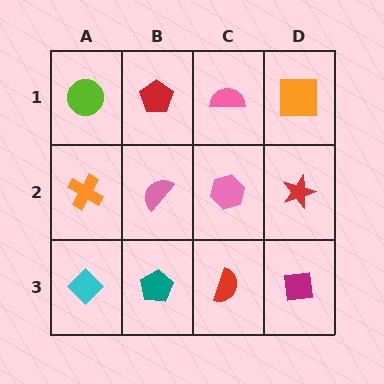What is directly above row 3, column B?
A pink semicircle.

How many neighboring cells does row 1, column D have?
2.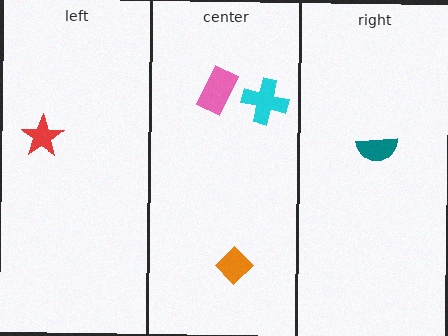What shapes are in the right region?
The teal semicircle.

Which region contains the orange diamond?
The center region.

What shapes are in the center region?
The cyan cross, the pink rectangle, the orange diamond.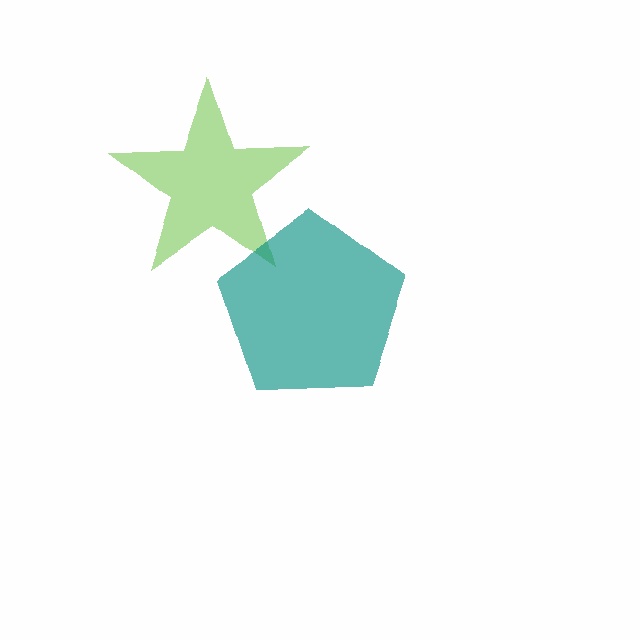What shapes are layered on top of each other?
The layered shapes are: a lime star, a teal pentagon.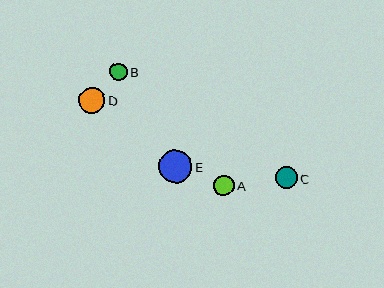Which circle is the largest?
Circle E is the largest with a size of approximately 33 pixels.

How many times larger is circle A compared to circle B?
Circle A is approximately 1.2 times the size of circle B.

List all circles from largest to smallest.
From largest to smallest: E, D, C, A, B.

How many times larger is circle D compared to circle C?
Circle D is approximately 1.2 times the size of circle C.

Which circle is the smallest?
Circle B is the smallest with a size of approximately 17 pixels.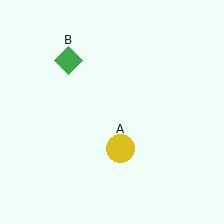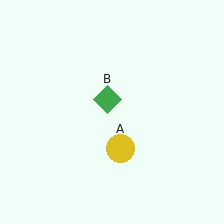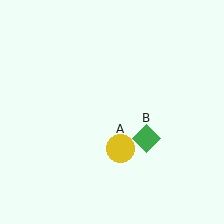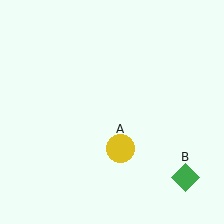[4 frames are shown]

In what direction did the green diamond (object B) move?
The green diamond (object B) moved down and to the right.